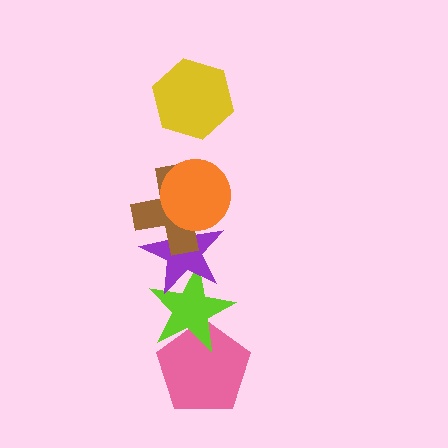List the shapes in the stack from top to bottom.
From top to bottom: the yellow hexagon, the orange circle, the brown cross, the purple star, the lime star, the pink pentagon.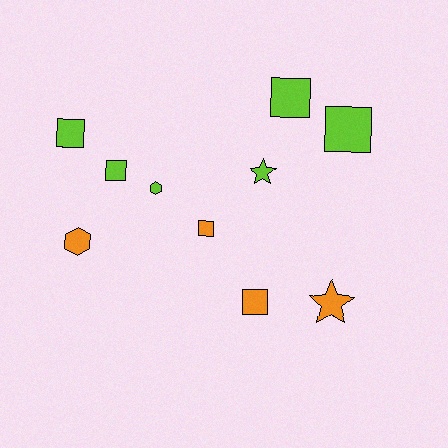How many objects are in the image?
There are 10 objects.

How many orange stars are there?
There is 1 orange star.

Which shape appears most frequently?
Square, with 6 objects.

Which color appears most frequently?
Lime, with 6 objects.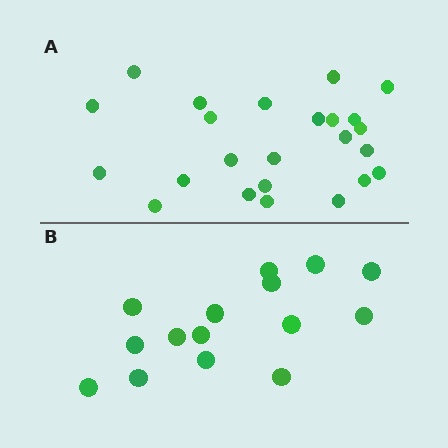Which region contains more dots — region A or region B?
Region A (the top region) has more dots.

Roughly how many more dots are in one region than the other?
Region A has roughly 8 or so more dots than region B.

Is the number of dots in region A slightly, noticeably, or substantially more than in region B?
Region A has substantially more. The ratio is roughly 1.6 to 1.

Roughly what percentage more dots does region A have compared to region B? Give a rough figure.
About 60% more.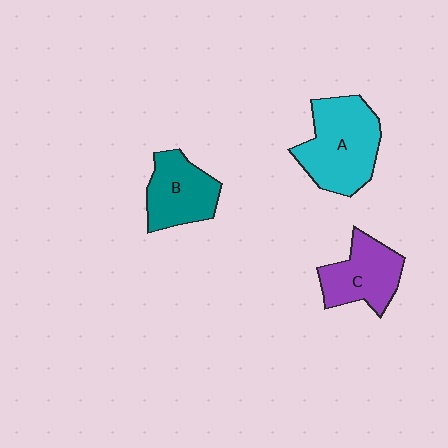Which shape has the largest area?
Shape A (cyan).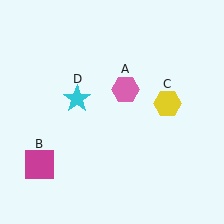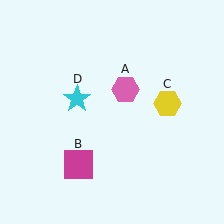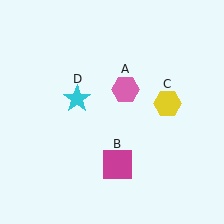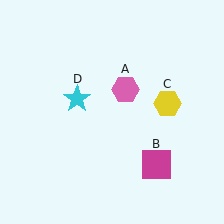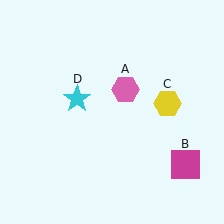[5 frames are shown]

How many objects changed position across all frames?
1 object changed position: magenta square (object B).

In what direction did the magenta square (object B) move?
The magenta square (object B) moved right.